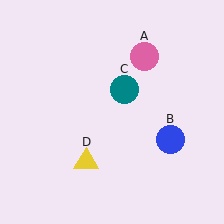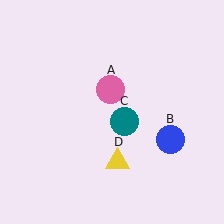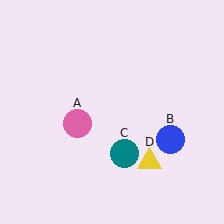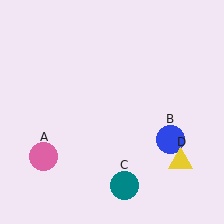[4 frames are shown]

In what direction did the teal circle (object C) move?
The teal circle (object C) moved down.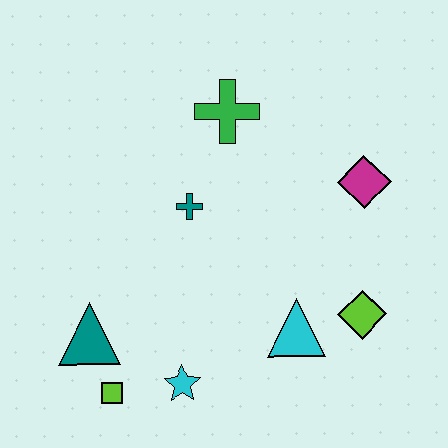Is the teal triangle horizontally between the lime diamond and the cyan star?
No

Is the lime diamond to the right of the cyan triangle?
Yes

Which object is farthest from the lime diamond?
The teal triangle is farthest from the lime diamond.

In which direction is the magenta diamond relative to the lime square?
The magenta diamond is to the right of the lime square.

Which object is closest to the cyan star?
The lime square is closest to the cyan star.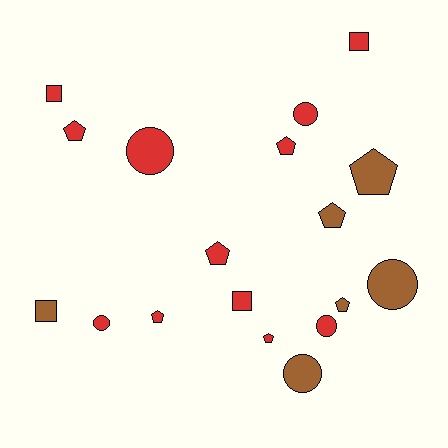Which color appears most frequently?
Red, with 12 objects.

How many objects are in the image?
There are 18 objects.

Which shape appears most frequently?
Pentagon, with 8 objects.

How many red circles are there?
There are 4 red circles.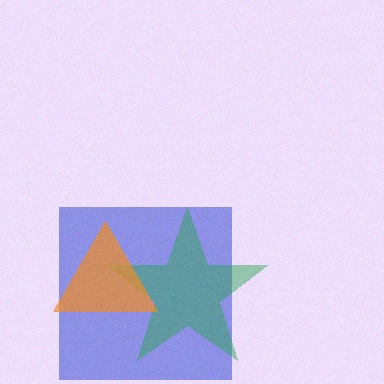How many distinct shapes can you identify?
There are 3 distinct shapes: a blue square, a green star, an orange triangle.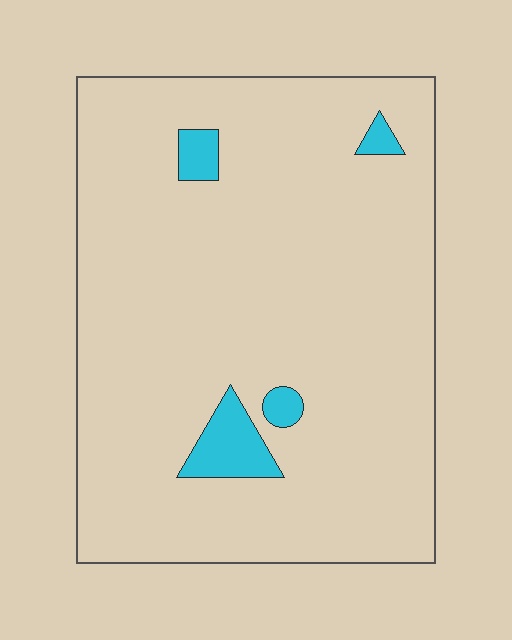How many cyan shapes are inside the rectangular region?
4.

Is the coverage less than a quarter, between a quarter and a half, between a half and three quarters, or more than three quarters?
Less than a quarter.